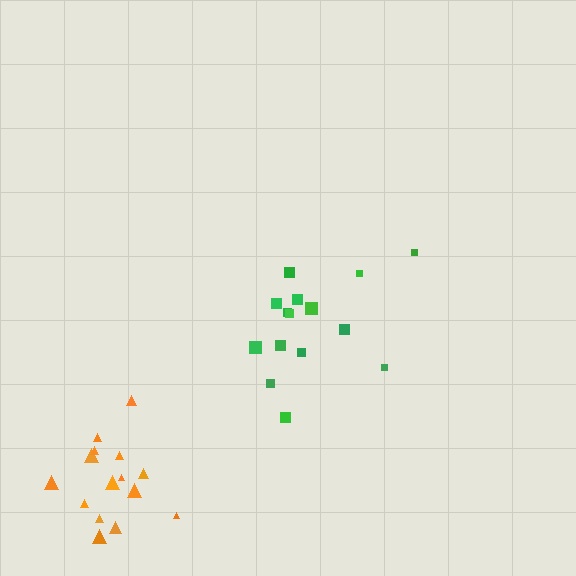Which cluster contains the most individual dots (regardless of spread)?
Orange (15).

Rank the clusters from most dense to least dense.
orange, green.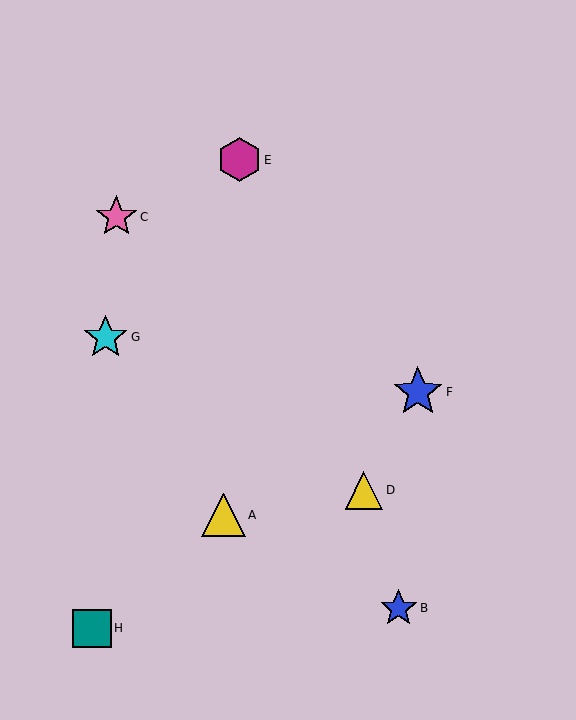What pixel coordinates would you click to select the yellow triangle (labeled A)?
Click at (224, 515) to select the yellow triangle A.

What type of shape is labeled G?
Shape G is a cyan star.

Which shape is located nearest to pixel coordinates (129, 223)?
The pink star (labeled C) at (116, 217) is nearest to that location.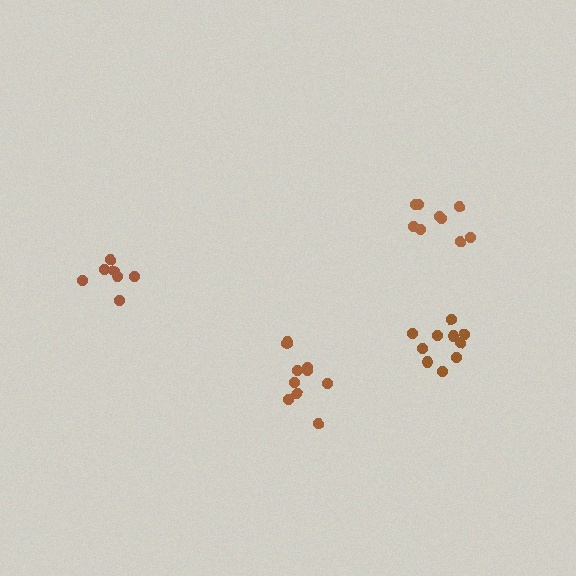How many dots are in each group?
Group 1: 9 dots, Group 2: 10 dots, Group 3: 10 dots, Group 4: 7 dots (36 total).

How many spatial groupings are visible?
There are 4 spatial groupings.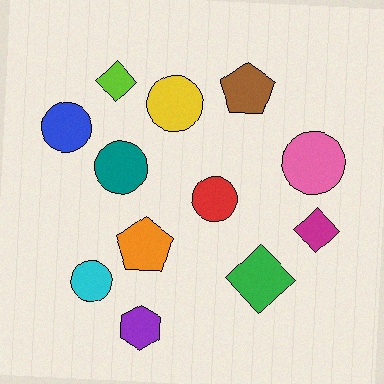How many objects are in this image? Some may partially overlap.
There are 12 objects.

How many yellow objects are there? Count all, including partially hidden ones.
There is 1 yellow object.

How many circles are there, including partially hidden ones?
There are 6 circles.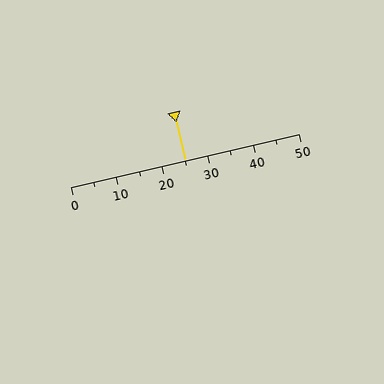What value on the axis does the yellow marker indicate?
The marker indicates approximately 25.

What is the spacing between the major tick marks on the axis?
The major ticks are spaced 10 apart.